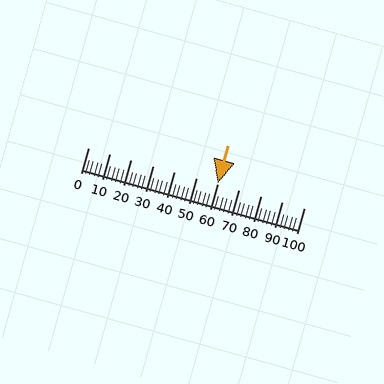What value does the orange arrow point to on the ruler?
The orange arrow points to approximately 60.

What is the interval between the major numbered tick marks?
The major tick marks are spaced 10 units apart.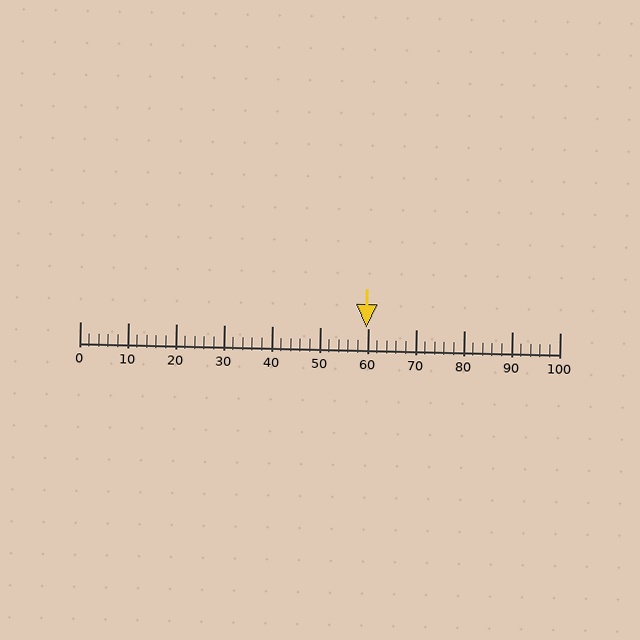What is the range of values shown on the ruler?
The ruler shows values from 0 to 100.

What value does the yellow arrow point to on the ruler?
The yellow arrow points to approximately 60.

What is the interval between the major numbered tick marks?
The major tick marks are spaced 10 units apart.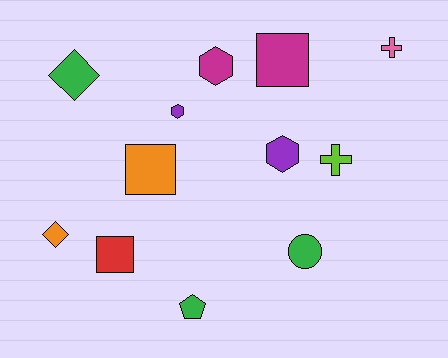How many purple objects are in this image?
There are 2 purple objects.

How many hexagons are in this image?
There are 3 hexagons.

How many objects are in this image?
There are 12 objects.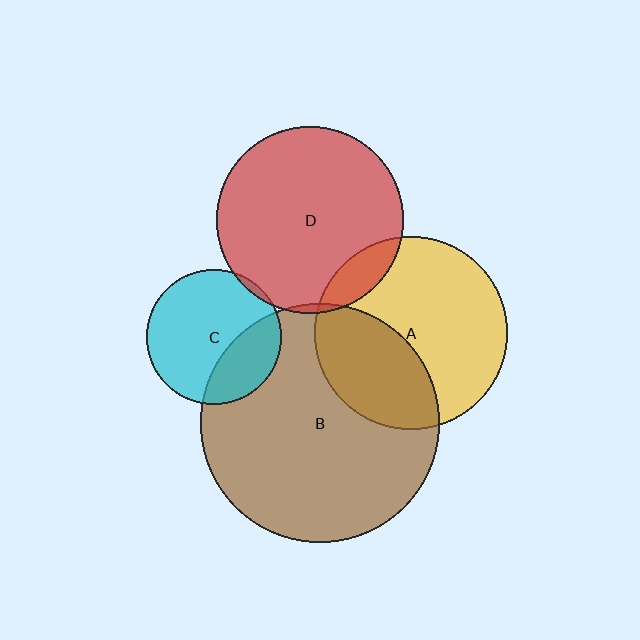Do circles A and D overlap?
Yes.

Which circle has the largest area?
Circle B (brown).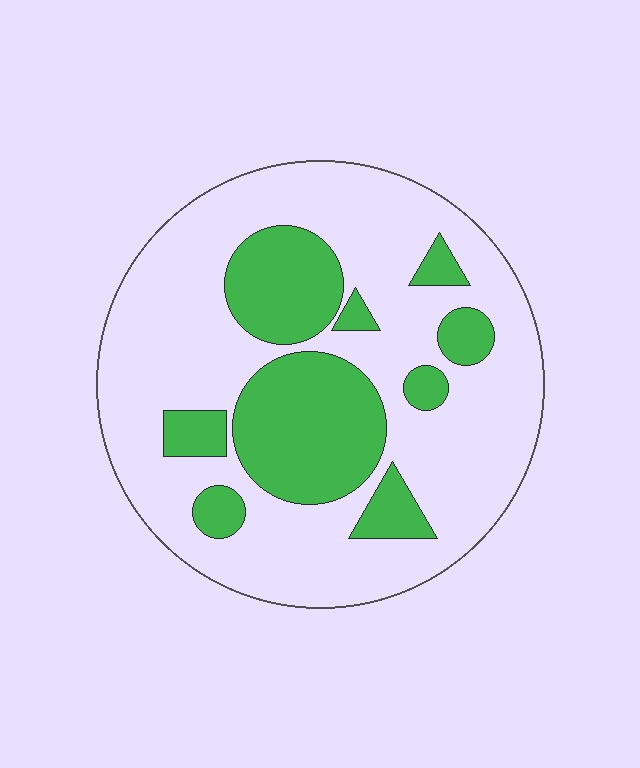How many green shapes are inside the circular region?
9.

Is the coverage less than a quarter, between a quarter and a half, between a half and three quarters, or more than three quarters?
Between a quarter and a half.